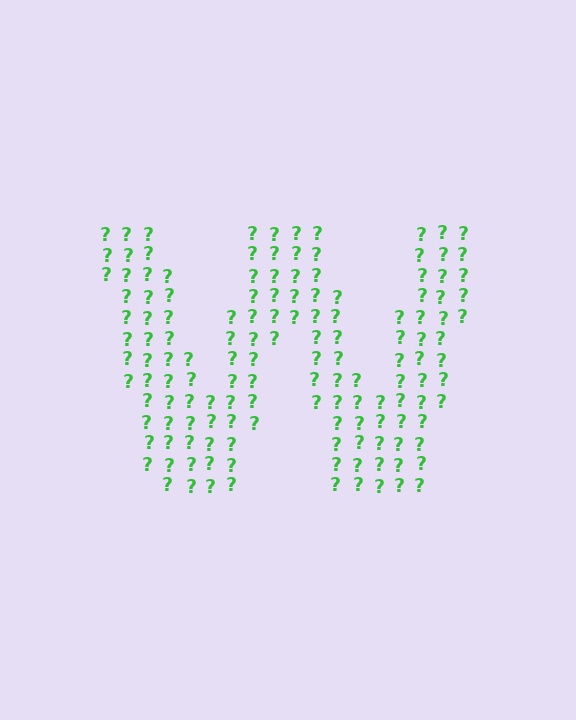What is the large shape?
The large shape is the letter W.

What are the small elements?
The small elements are question marks.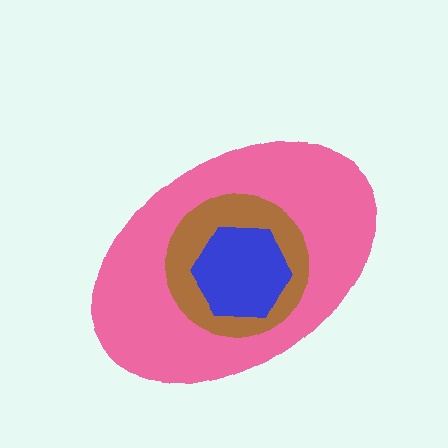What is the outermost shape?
The pink ellipse.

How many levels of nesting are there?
3.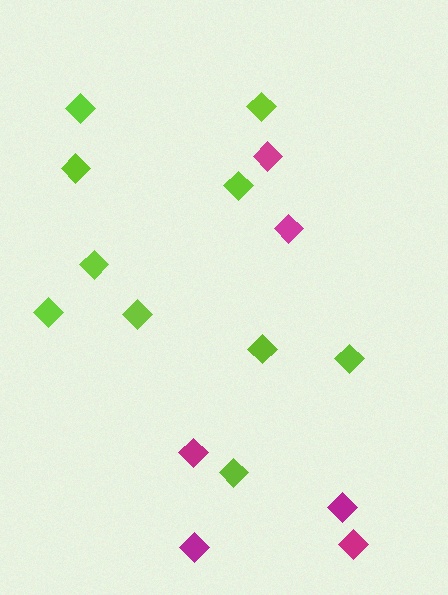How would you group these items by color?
There are 2 groups: one group of magenta diamonds (6) and one group of lime diamonds (10).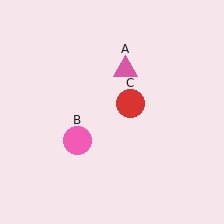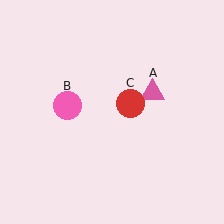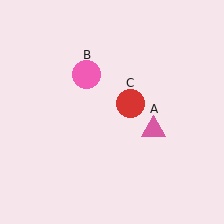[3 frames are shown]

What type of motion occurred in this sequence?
The pink triangle (object A), pink circle (object B) rotated clockwise around the center of the scene.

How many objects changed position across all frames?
2 objects changed position: pink triangle (object A), pink circle (object B).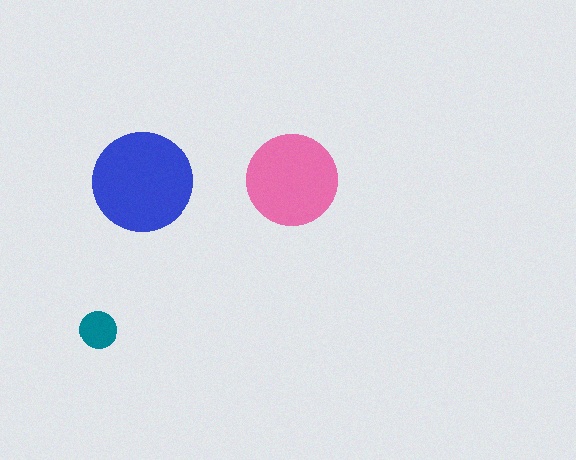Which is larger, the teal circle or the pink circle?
The pink one.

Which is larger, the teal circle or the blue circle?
The blue one.